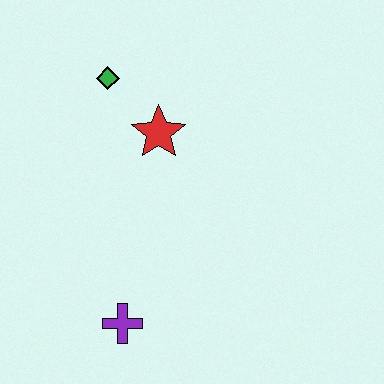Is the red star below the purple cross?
No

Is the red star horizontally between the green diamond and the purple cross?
No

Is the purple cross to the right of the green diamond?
Yes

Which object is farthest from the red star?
The purple cross is farthest from the red star.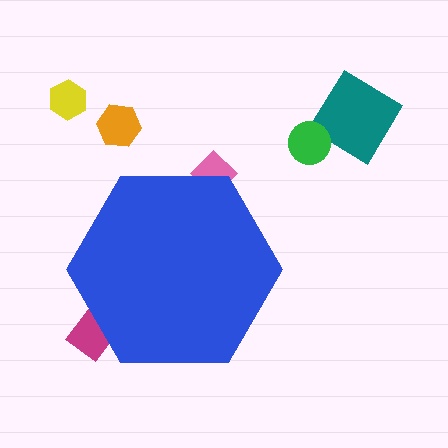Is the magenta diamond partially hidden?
Yes, the magenta diamond is partially hidden behind the blue hexagon.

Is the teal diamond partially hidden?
No, the teal diamond is fully visible.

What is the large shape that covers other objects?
A blue hexagon.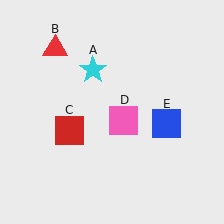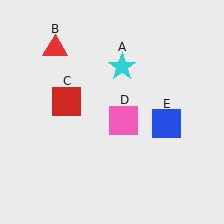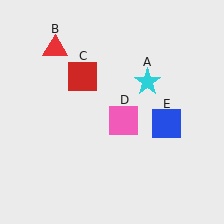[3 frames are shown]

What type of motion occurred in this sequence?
The cyan star (object A), red square (object C) rotated clockwise around the center of the scene.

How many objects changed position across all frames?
2 objects changed position: cyan star (object A), red square (object C).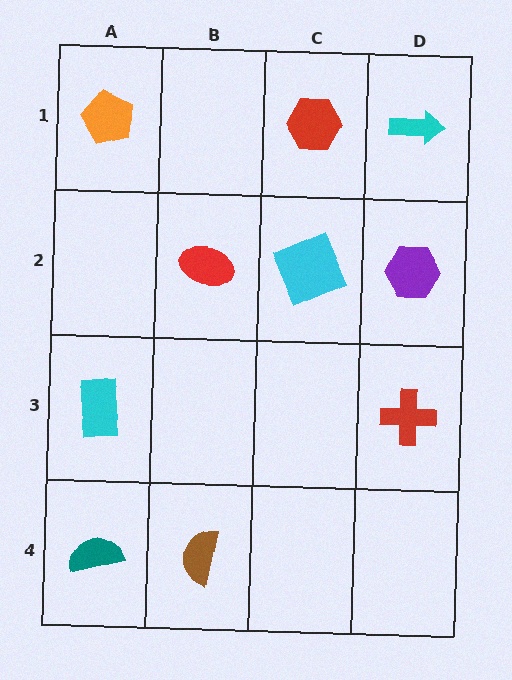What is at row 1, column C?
A red hexagon.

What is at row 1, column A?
An orange pentagon.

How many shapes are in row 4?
2 shapes.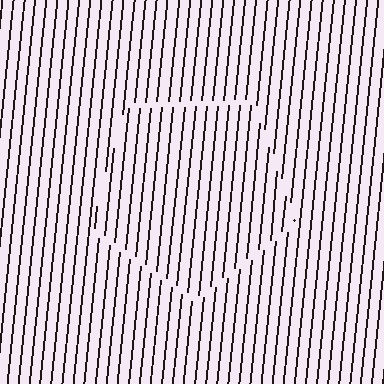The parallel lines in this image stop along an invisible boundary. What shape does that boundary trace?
An illusory pentagon. The interior of the shape contains the same grating, shifted by half a period — the contour is defined by the phase discontinuity where line-ends from the inner and outer gratings abut.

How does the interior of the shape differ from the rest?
The interior of the shape contains the same grating, shifted by half a period — the contour is defined by the phase discontinuity where line-ends from the inner and outer gratings abut.